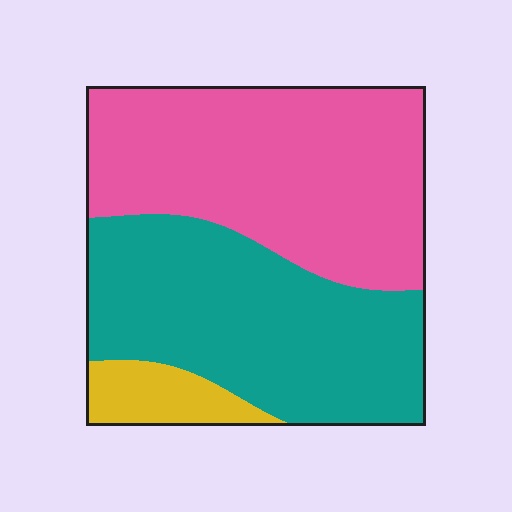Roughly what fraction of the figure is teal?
Teal covers 44% of the figure.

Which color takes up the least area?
Yellow, at roughly 10%.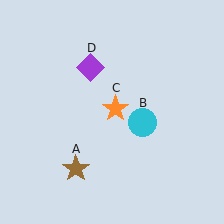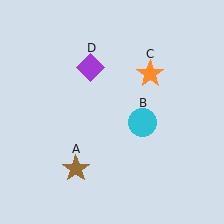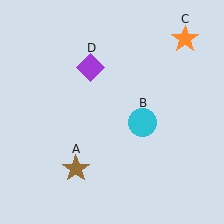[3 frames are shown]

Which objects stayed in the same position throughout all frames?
Brown star (object A) and cyan circle (object B) and purple diamond (object D) remained stationary.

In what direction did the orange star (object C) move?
The orange star (object C) moved up and to the right.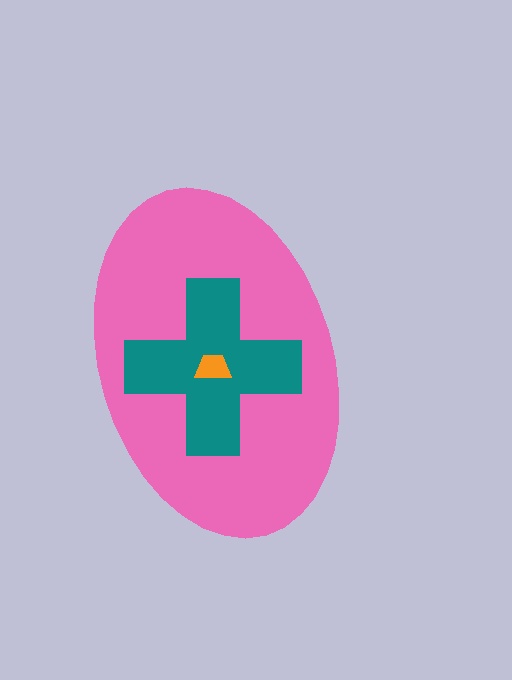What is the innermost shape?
The orange trapezoid.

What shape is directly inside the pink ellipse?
The teal cross.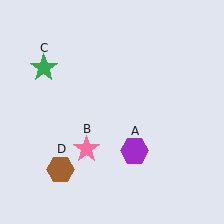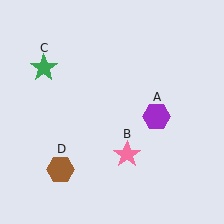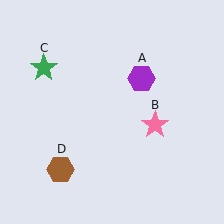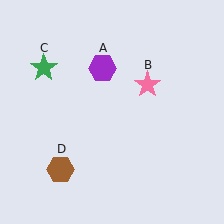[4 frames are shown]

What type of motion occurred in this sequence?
The purple hexagon (object A), pink star (object B) rotated counterclockwise around the center of the scene.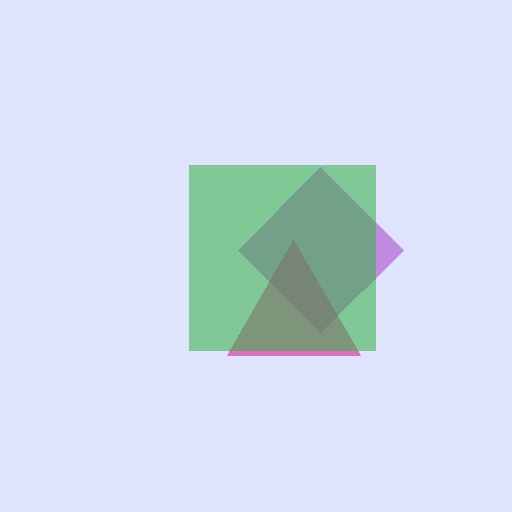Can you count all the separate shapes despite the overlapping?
Yes, there are 3 separate shapes.